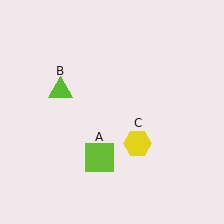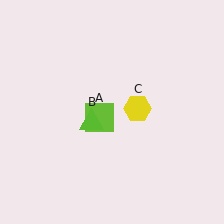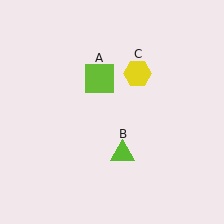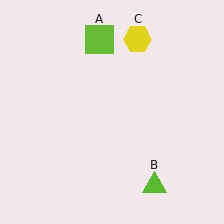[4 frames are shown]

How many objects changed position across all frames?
3 objects changed position: lime square (object A), lime triangle (object B), yellow hexagon (object C).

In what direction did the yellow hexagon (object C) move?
The yellow hexagon (object C) moved up.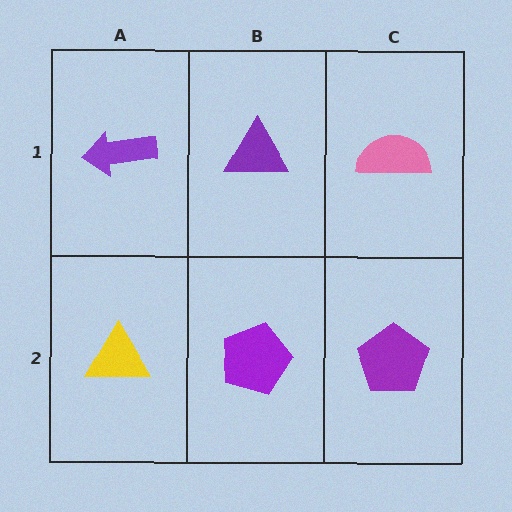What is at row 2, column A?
A yellow triangle.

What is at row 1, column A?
A purple arrow.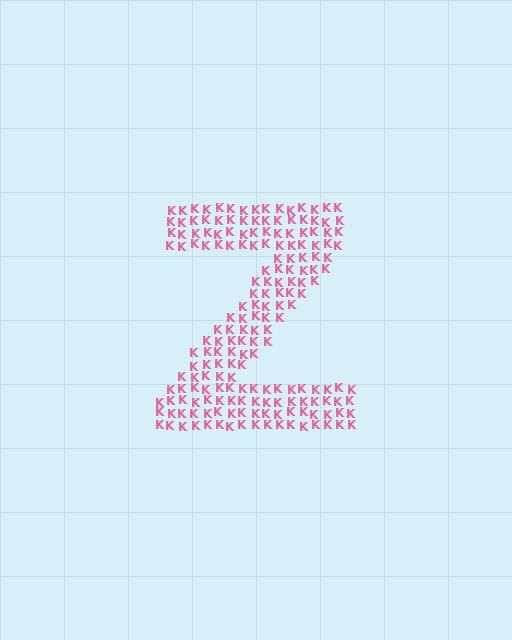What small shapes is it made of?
It is made of small letter K's.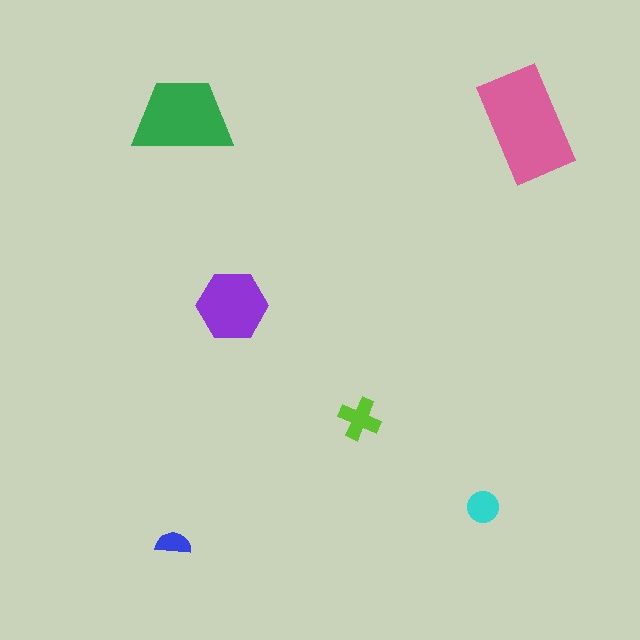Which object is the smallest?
The blue semicircle.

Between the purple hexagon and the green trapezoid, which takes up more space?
The green trapezoid.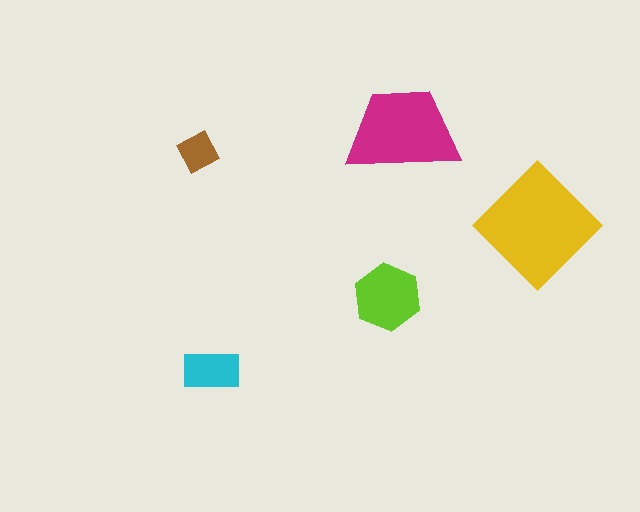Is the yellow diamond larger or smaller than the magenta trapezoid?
Larger.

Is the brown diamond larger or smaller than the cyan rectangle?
Smaller.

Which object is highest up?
The magenta trapezoid is topmost.